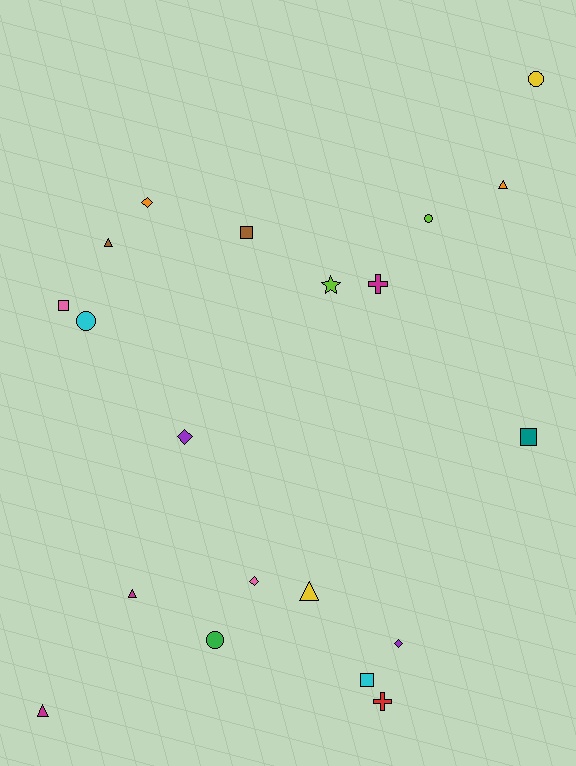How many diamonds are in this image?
There are 4 diamonds.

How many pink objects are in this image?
There are 2 pink objects.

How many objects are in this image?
There are 20 objects.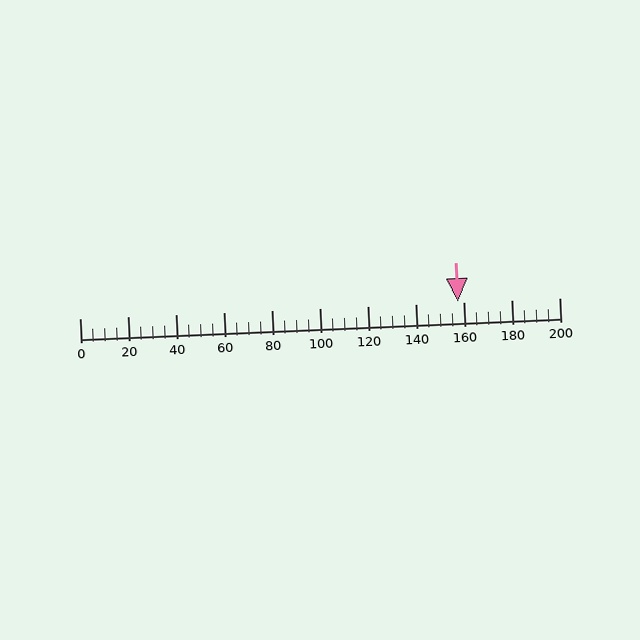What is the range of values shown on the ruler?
The ruler shows values from 0 to 200.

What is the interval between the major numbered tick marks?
The major tick marks are spaced 20 units apart.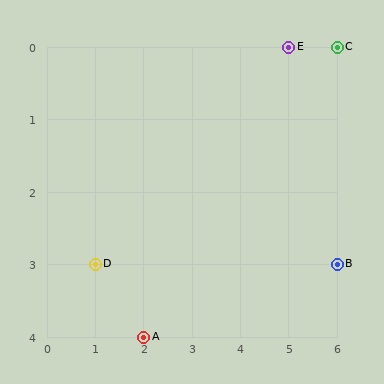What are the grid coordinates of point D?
Point D is at grid coordinates (1, 3).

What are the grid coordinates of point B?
Point B is at grid coordinates (6, 3).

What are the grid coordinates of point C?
Point C is at grid coordinates (6, 0).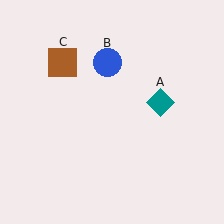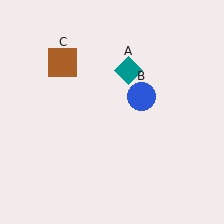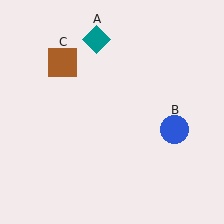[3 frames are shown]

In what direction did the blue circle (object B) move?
The blue circle (object B) moved down and to the right.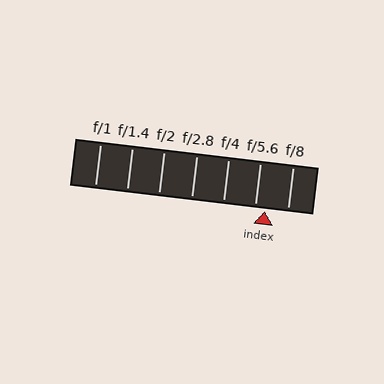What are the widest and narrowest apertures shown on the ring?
The widest aperture shown is f/1 and the narrowest is f/8.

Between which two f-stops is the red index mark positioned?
The index mark is between f/5.6 and f/8.